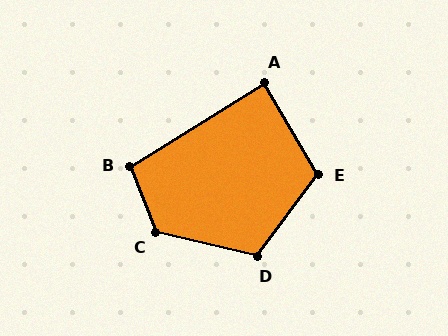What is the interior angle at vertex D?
Approximately 114 degrees (obtuse).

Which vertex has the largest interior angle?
C, at approximately 124 degrees.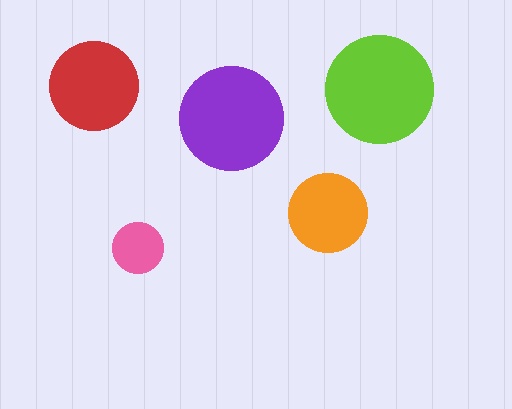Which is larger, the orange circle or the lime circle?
The lime one.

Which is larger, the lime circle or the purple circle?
The lime one.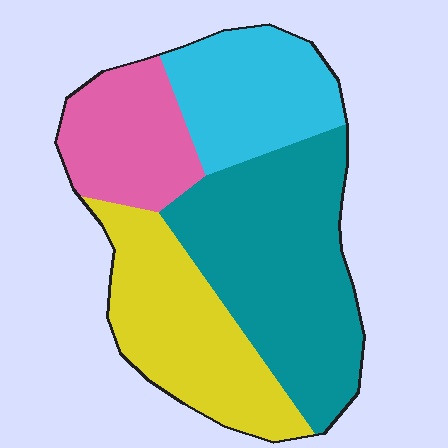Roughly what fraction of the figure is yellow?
Yellow takes up between a quarter and a half of the figure.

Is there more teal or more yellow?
Teal.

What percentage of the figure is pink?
Pink covers roughly 15% of the figure.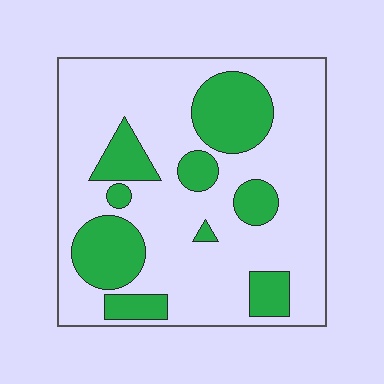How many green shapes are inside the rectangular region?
9.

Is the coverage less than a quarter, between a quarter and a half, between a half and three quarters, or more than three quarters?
Between a quarter and a half.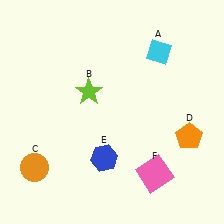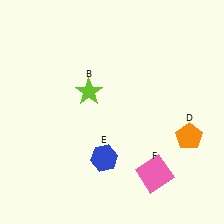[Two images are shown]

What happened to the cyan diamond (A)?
The cyan diamond (A) was removed in Image 2. It was in the top-right area of Image 1.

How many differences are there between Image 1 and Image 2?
There are 2 differences between the two images.